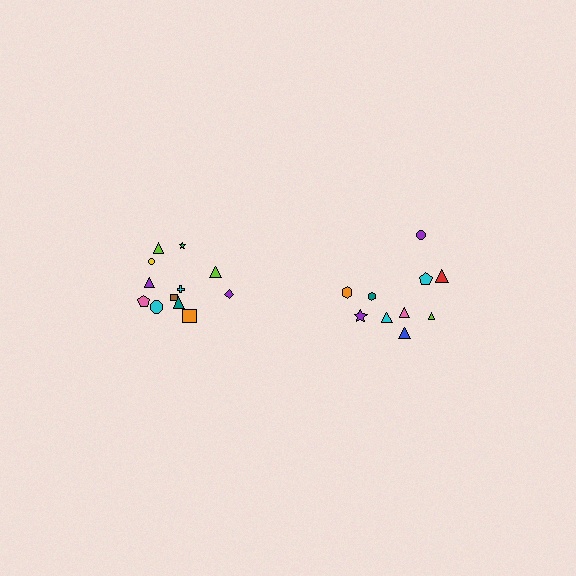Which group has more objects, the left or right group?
The left group.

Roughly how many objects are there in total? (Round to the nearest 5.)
Roughly 20 objects in total.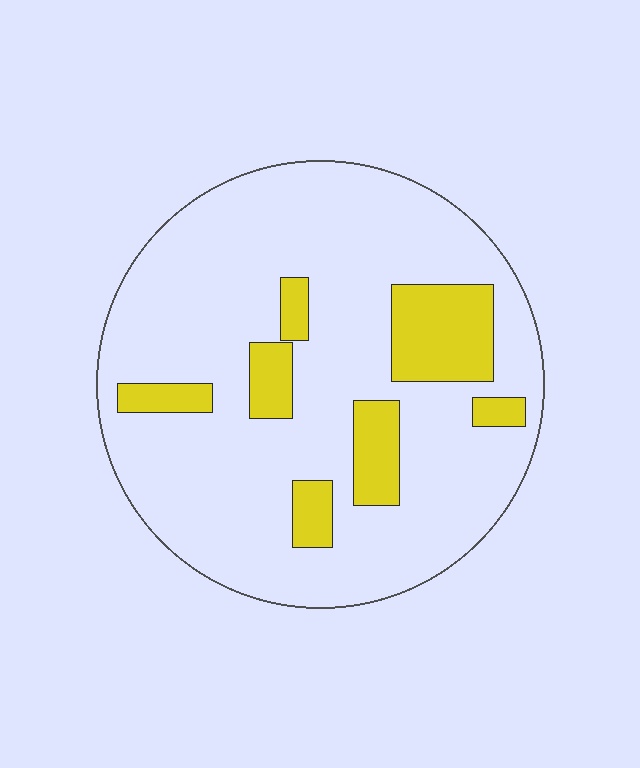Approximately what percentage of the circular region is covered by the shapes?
Approximately 15%.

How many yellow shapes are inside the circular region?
7.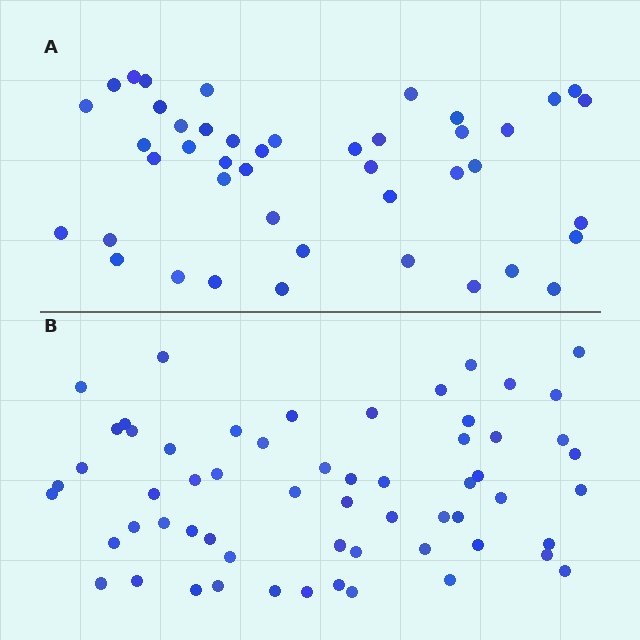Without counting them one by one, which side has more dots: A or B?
Region B (the bottom region) has more dots.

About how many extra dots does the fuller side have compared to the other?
Region B has approximately 15 more dots than region A.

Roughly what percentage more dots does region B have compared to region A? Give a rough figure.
About 35% more.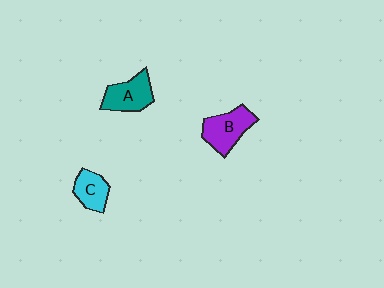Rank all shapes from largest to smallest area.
From largest to smallest: B (purple), A (teal), C (cyan).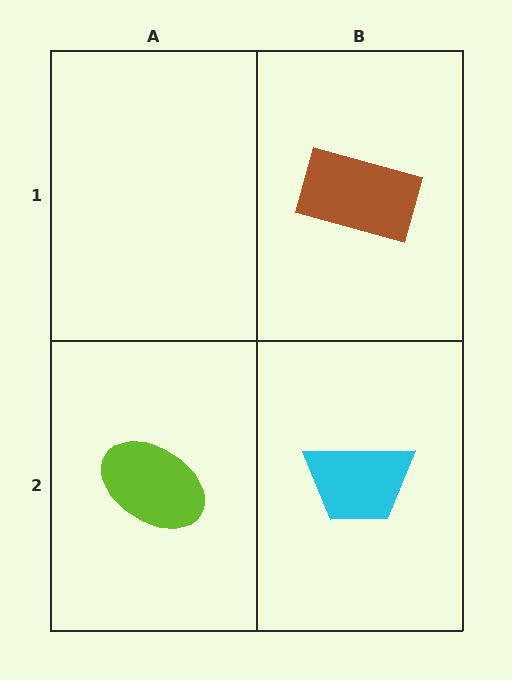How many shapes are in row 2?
2 shapes.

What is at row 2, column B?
A cyan trapezoid.